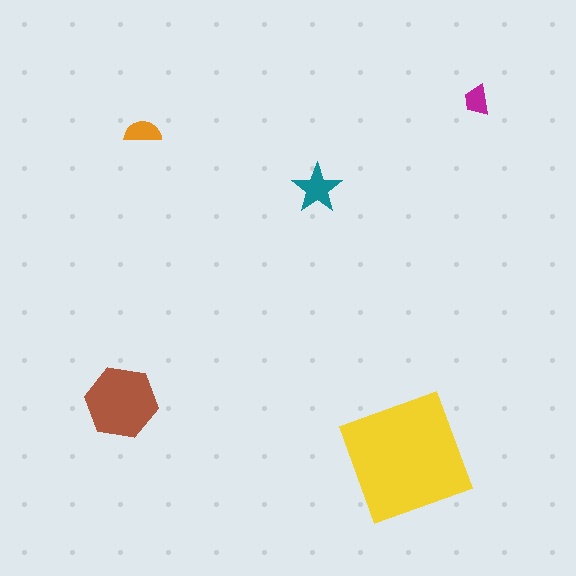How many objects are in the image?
There are 5 objects in the image.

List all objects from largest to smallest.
The yellow square, the brown hexagon, the teal star, the orange semicircle, the magenta trapezoid.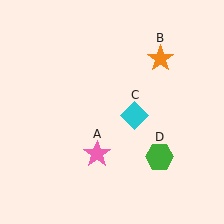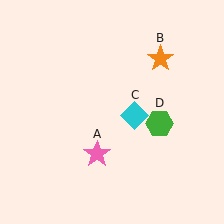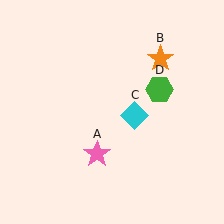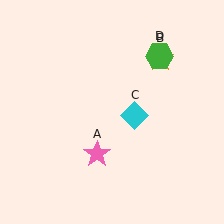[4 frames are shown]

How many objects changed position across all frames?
1 object changed position: green hexagon (object D).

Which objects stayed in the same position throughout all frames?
Pink star (object A) and orange star (object B) and cyan diamond (object C) remained stationary.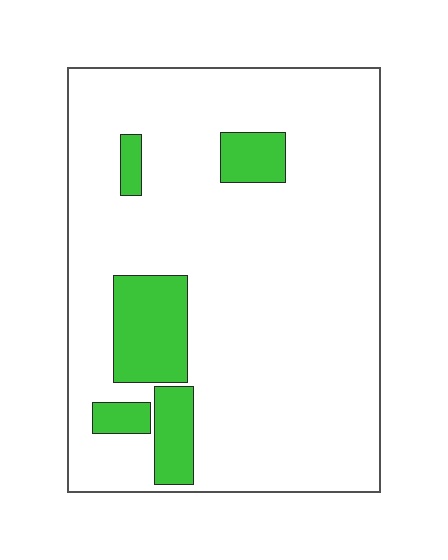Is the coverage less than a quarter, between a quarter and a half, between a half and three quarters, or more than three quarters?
Less than a quarter.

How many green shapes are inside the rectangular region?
5.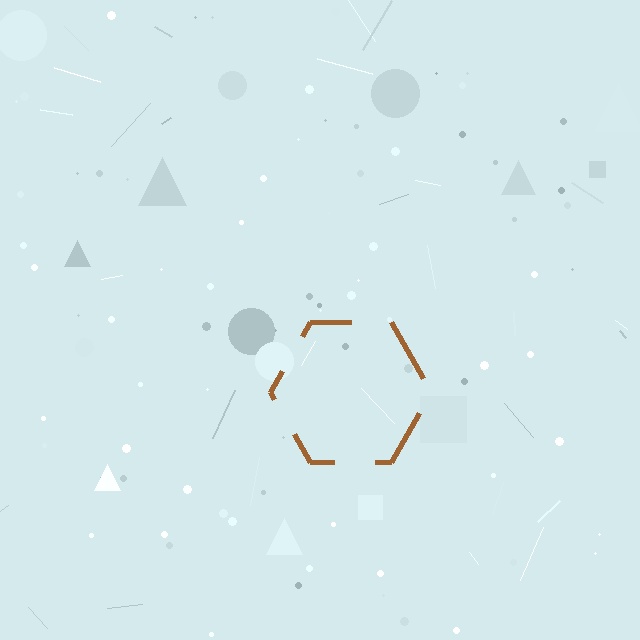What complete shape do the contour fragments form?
The contour fragments form a hexagon.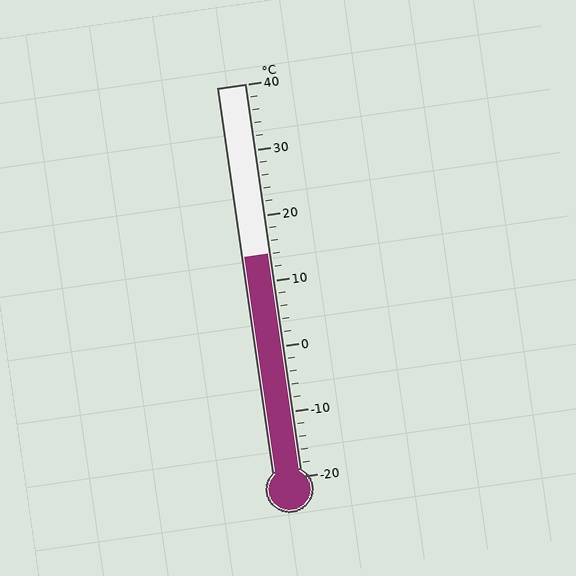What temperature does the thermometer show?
The thermometer shows approximately 14°C.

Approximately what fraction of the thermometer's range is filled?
The thermometer is filled to approximately 55% of its range.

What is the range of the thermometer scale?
The thermometer scale ranges from -20°C to 40°C.